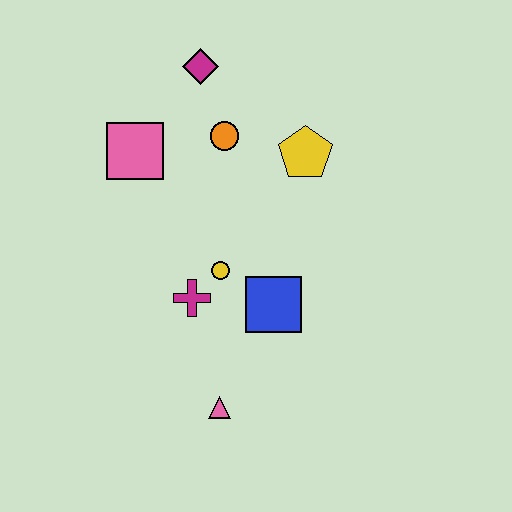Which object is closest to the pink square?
The orange circle is closest to the pink square.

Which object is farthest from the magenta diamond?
The pink triangle is farthest from the magenta diamond.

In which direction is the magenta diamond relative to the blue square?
The magenta diamond is above the blue square.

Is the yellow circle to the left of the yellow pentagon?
Yes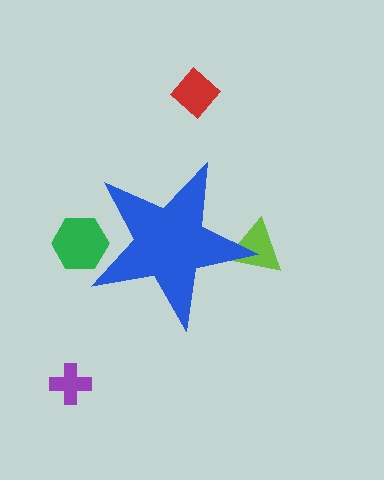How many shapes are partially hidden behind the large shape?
2 shapes are partially hidden.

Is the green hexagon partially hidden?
Yes, the green hexagon is partially hidden behind the blue star.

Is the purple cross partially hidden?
No, the purple cross is fully visible.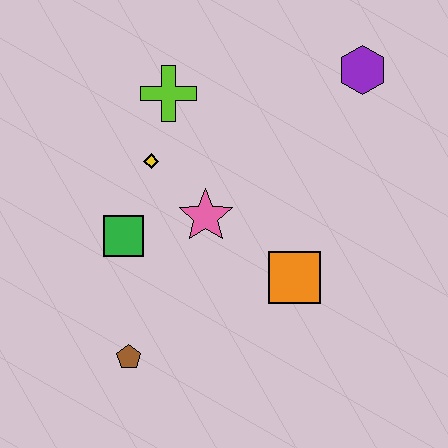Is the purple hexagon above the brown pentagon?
Yes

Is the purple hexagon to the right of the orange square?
Yes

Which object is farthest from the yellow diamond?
The purple hexagon is farthest from the yellow diamond.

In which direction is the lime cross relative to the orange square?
The lime cross is above the orange square.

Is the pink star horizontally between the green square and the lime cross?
No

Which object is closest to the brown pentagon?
The green square is closest to the brown pentagon.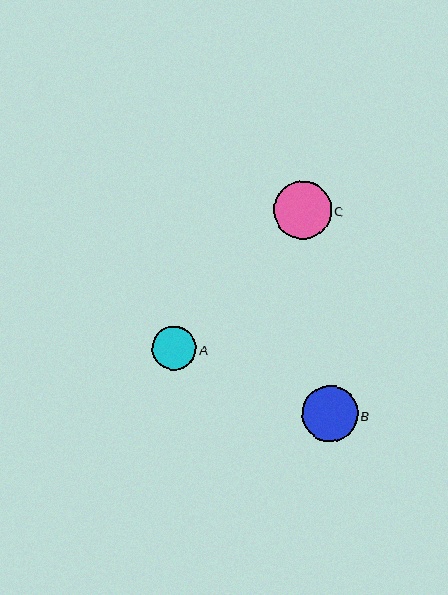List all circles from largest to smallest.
From largest to smallest: C, B, A.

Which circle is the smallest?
Circle A is the smallest with a size of approximately 44 pixels.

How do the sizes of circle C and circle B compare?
Circle C and circle B are approximately the same size.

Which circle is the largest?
Circle C is the largest with a size of approximately 58 pixels.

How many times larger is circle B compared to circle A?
Circle B is approximately 1.3 times the size of circle A.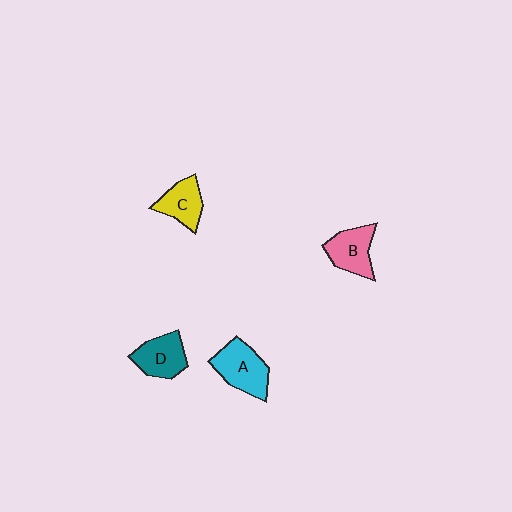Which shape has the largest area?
Shape A (cyan).